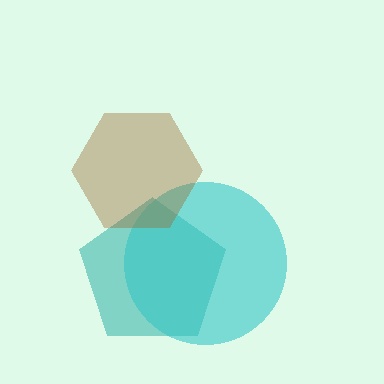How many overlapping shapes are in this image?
There are 3 overlapping shapes in the image.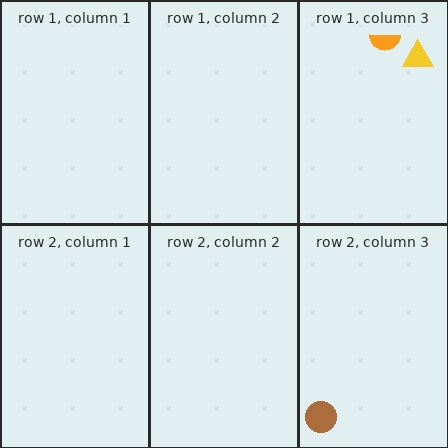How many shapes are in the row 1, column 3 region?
2.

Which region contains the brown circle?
The row 2, column 3 region.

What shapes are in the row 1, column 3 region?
The orange semicircle, the yellow triangle.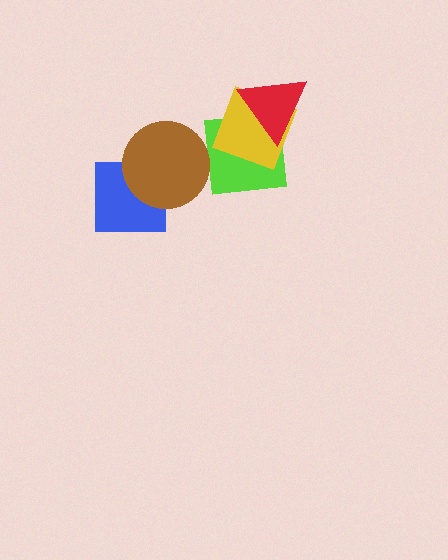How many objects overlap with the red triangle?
2 objects overlap with the red triangle.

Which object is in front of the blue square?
The brown circle is in front of the blue square.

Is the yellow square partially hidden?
Yes, it is partially covered by another shape.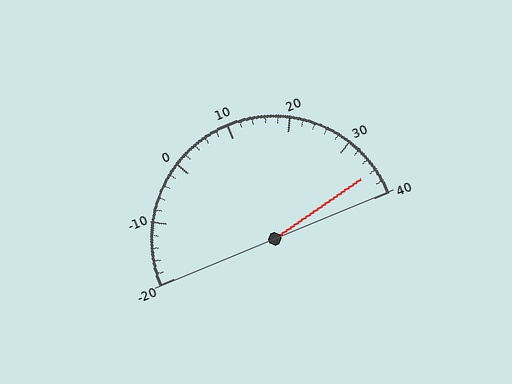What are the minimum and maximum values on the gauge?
The gauge ranges from -20 to 40.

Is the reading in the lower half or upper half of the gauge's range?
The reading is in the upper half of the range (-20 to 40).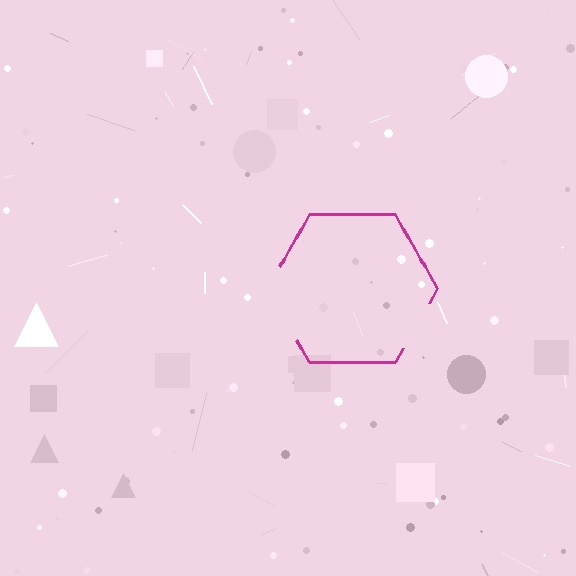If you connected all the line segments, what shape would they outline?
They would outline a hexagon.